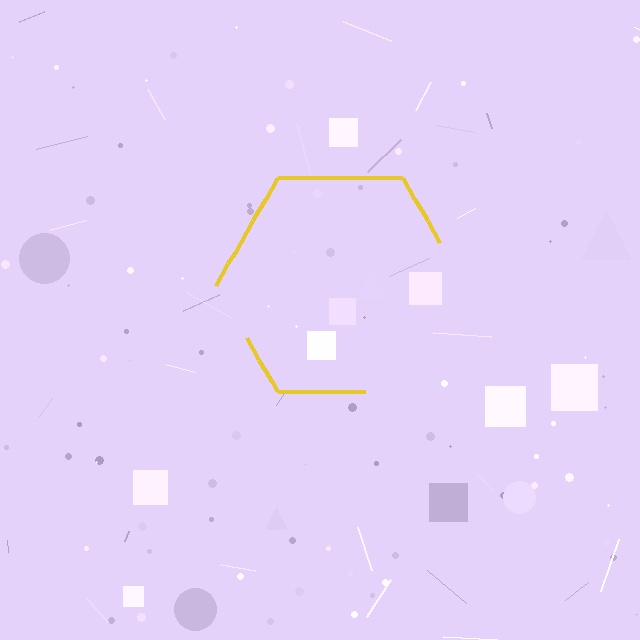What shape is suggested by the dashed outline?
The dashed outline suggests a hexagon.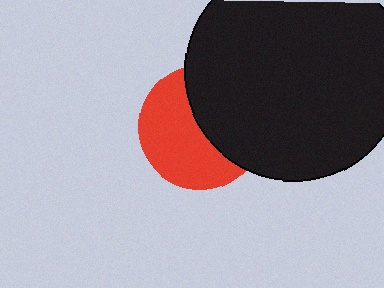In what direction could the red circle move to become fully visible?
The red circle could move left. That would shift it out from behind the black circle entirely.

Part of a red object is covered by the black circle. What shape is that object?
It is a circle.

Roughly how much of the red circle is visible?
About half of it is visible (roughly 55%).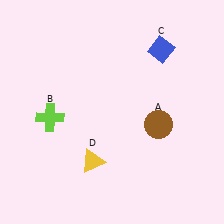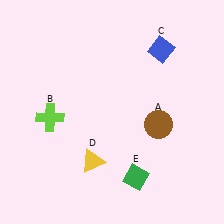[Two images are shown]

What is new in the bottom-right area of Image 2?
A green diamond (E) was added in the bottom-right area of Image 2.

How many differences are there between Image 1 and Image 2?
There is 1 difference between the two images.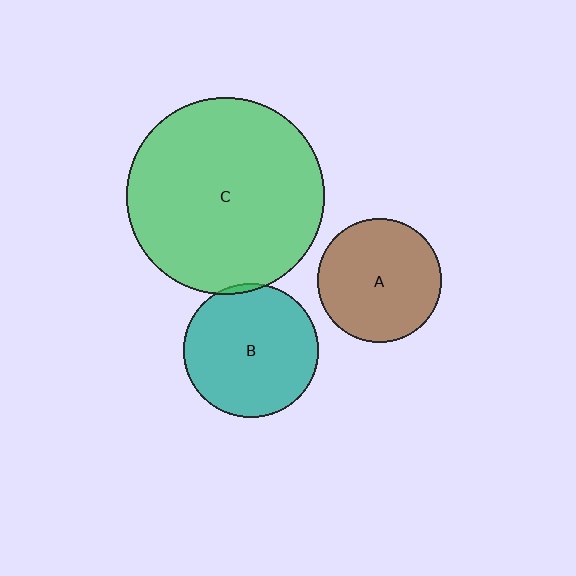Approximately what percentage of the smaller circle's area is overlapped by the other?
Approximately 5%.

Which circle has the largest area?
Circle C (green).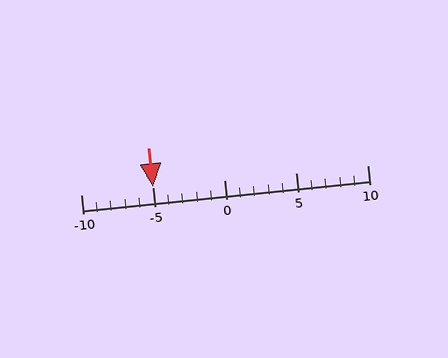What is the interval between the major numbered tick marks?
The major tick marks are spaced 5 units apart.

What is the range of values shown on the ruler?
The ruler shows values from -10 to 10.